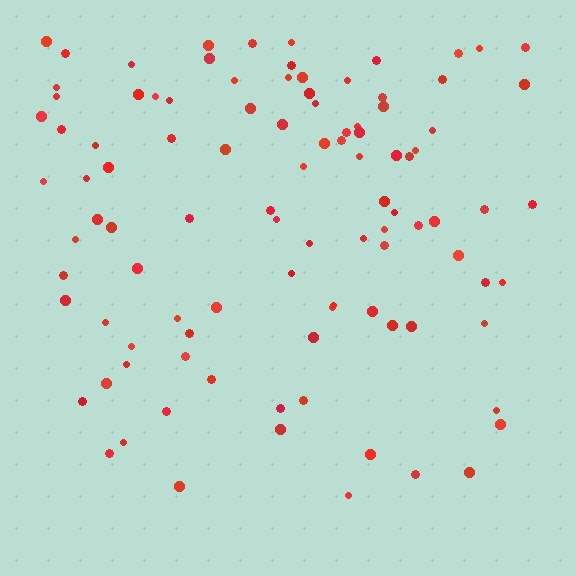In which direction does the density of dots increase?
From bottom to top, with the top side densest.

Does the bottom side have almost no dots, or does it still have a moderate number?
Still a moderate number, just noticeably fewer than the top.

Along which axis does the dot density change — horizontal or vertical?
Vertical.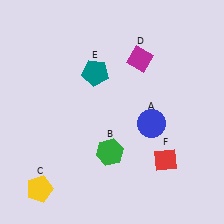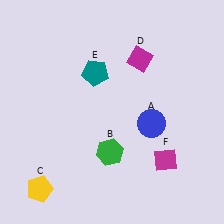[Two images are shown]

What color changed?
The diamond (F) changed from red in Image 1 to magenta in Image 2.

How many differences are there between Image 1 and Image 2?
There is 1 difference between the two images.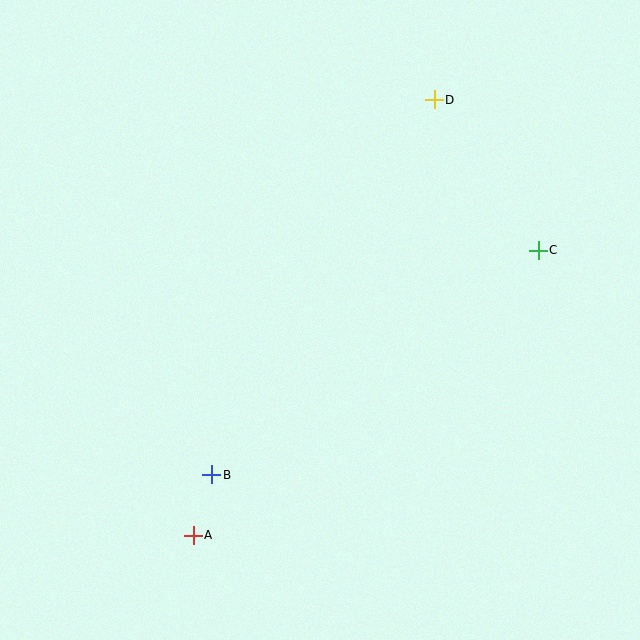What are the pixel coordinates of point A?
Point A is at (193, 535).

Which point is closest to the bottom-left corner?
Point A is closest to the bottom-left corner.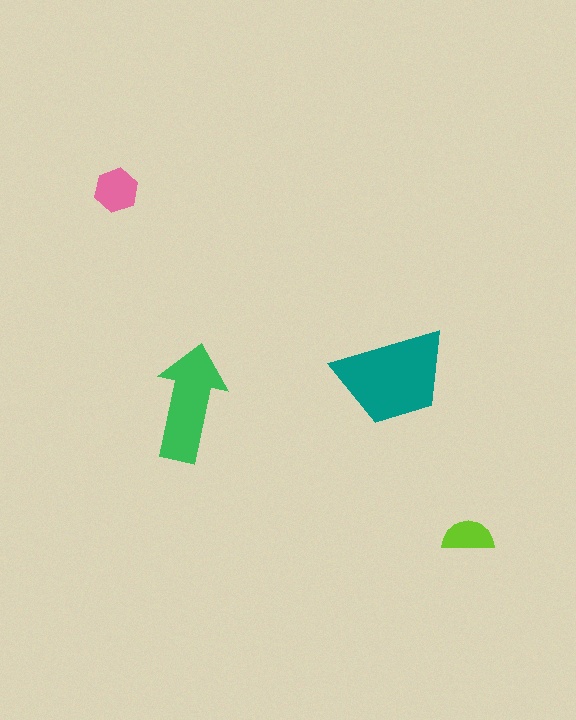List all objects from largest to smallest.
The teal trapezoid, the green arrow, the pink hexagon, the lime semicircle.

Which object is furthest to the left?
The pink hexagon is leftmost.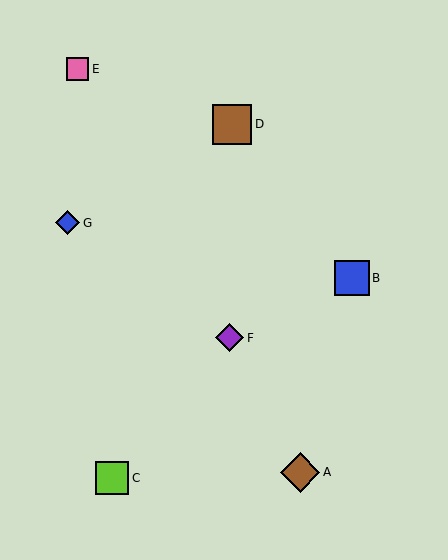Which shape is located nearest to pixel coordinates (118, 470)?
The lime square (labeled C) at (112, 478) is nearest to that location.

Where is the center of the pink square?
The center of the pink square is at (77, 69).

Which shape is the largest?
The brown square (labeled D) is the largest.